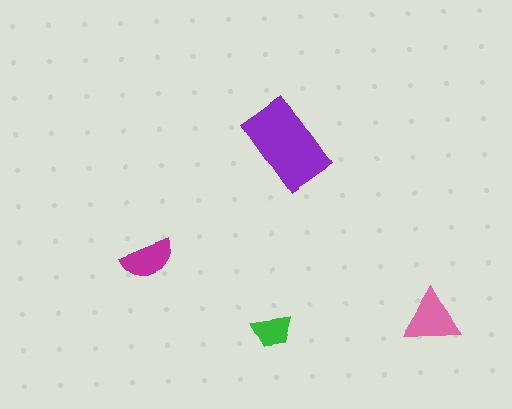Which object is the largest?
The purple rectangle.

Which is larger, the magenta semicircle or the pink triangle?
The pink triangle.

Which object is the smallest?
The green trapezoid.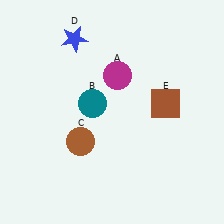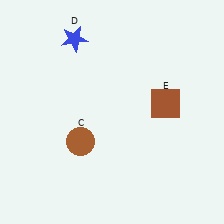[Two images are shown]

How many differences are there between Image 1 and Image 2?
There are 2 differences between the two images.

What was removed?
The teal circle (B), the magenta circle (A) were removed in Image 2.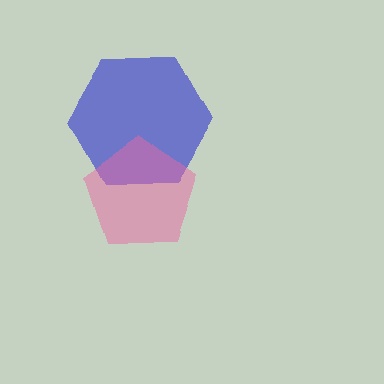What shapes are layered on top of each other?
The layered shapes are: a blue hexagon, a pink pentagon.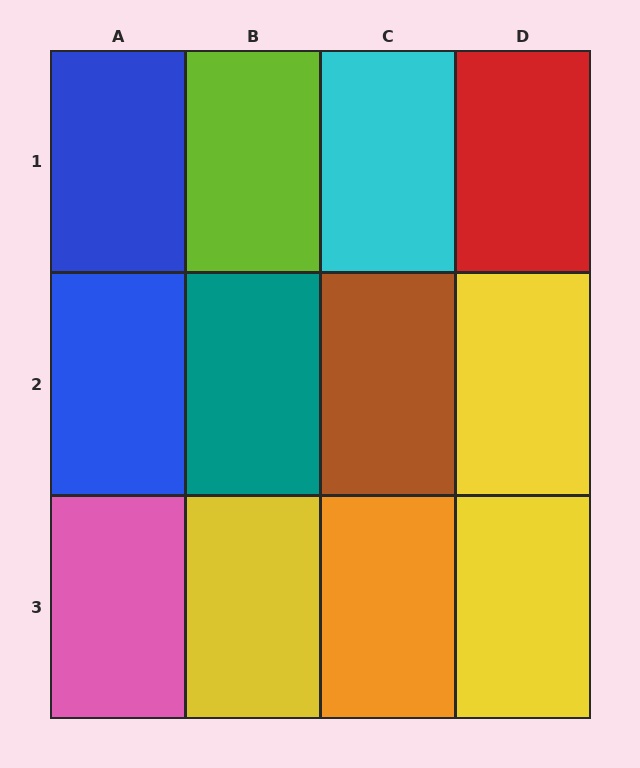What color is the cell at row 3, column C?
Orange.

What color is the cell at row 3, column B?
Yellow.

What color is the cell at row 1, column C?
Cyan.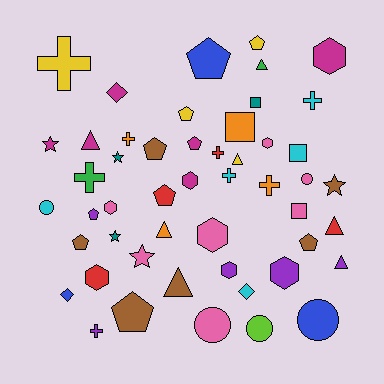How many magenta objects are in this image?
There are 6 magenta objects.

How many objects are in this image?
There are 50 objects.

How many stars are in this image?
There are 5 stars.